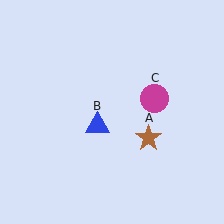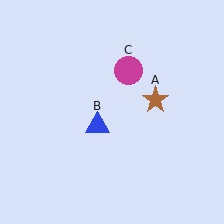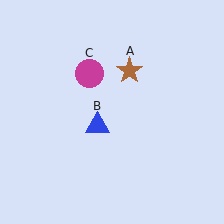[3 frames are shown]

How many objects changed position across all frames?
2 objects changed position: brown star (object A), magenta circle (object C).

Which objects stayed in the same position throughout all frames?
Blue triangle (object B) remained stationary.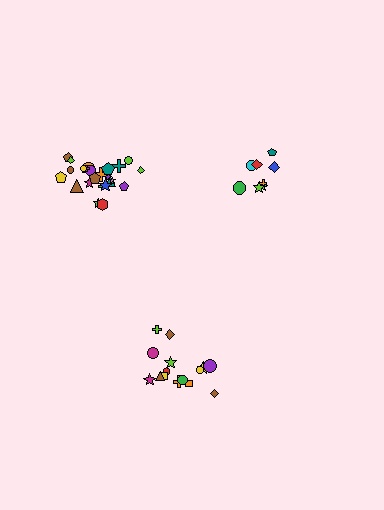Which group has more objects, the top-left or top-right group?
The top-left group.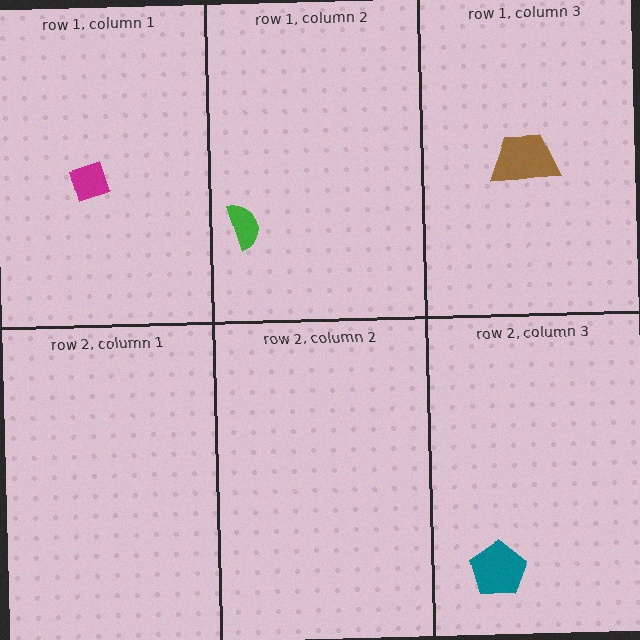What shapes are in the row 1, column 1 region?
The magenta diamond.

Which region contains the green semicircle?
The row 1, column 2 region.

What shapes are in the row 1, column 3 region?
The brown trapezoid.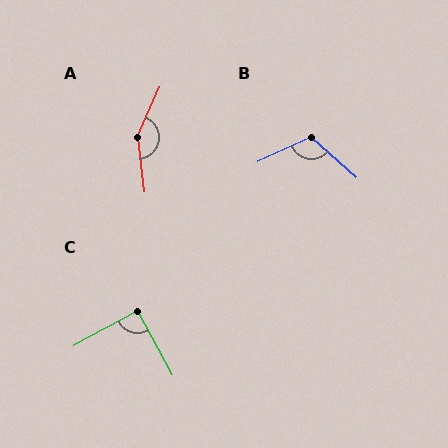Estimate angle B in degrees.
Approximately 114 degrees.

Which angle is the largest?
A, at approximately 150 degrees.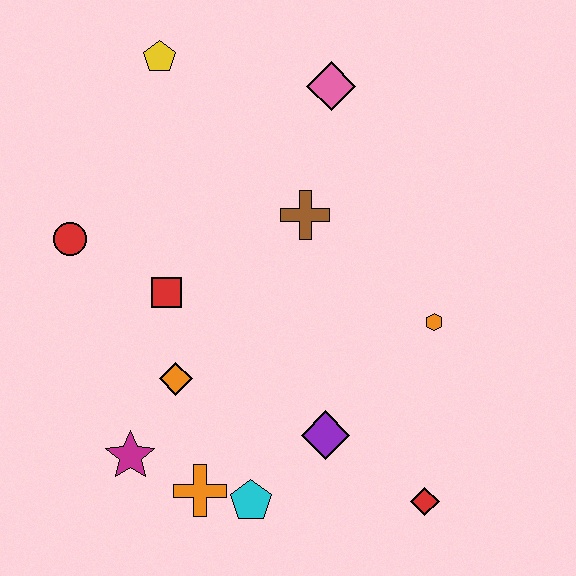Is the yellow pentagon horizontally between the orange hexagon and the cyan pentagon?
No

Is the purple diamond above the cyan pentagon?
Yes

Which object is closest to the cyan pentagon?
The orange cross is closest to the cyan pentagon.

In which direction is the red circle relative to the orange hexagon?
The red circle is to the left of the orange hexagon.